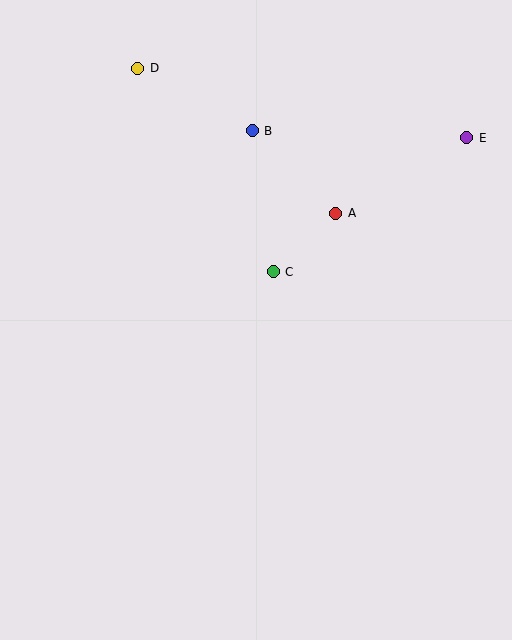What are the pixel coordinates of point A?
Point A is at (336, 213).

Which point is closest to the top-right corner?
Point E is closest to the top-right corner.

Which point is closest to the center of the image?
Point C at (273, 272) is closest to the center.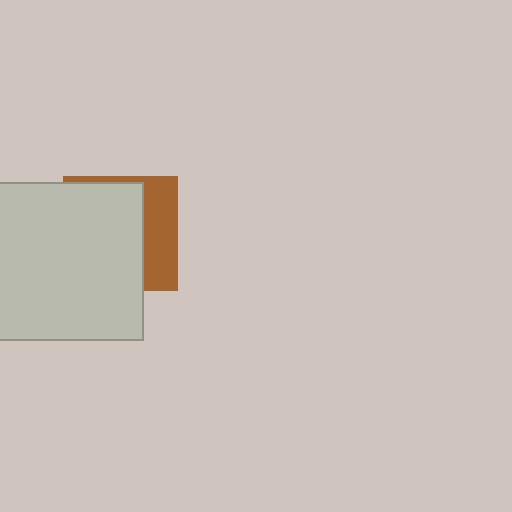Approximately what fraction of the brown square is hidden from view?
Roughly 67% of the brown square is hidden behind the light gray square.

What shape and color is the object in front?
The object in front is a light gray square.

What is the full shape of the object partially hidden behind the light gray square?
The partially hidden object is a brown square.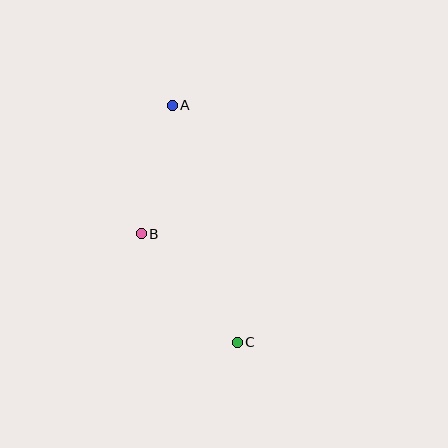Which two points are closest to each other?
Points A and B are closest to each other.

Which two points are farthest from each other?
Points A and C are farthest from each other.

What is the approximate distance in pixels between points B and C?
The distance between B and C is approximately 145 pixels.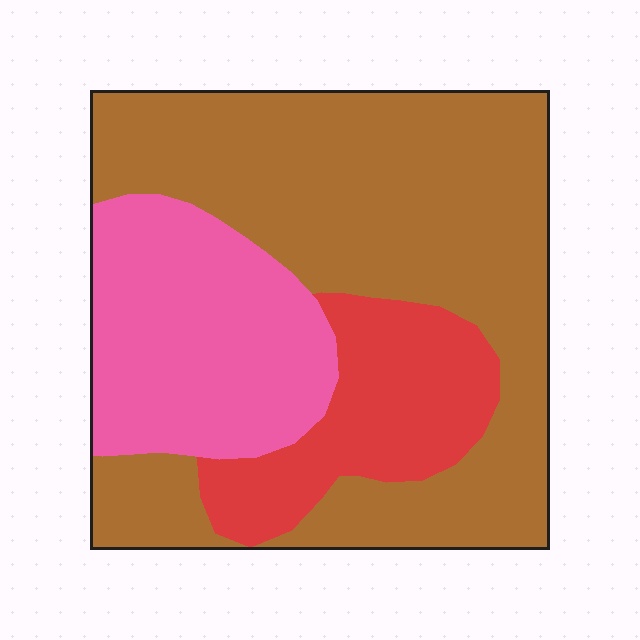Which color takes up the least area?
Red, at roughly 20%.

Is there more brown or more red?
Brown.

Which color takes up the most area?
Brown, at roughly 55%.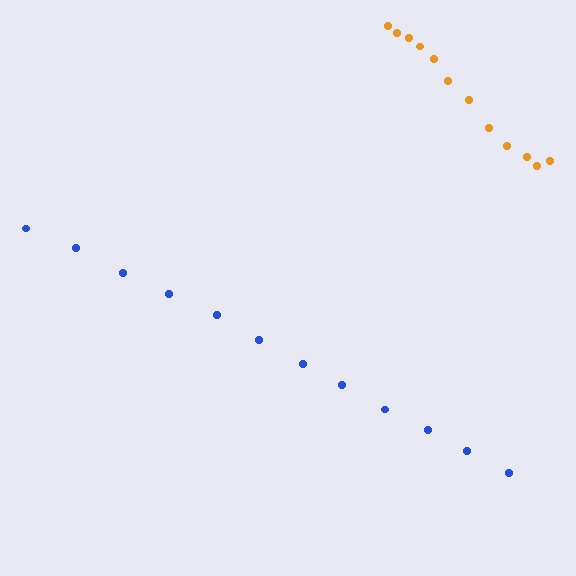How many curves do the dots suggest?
There are 2 distinct paths.